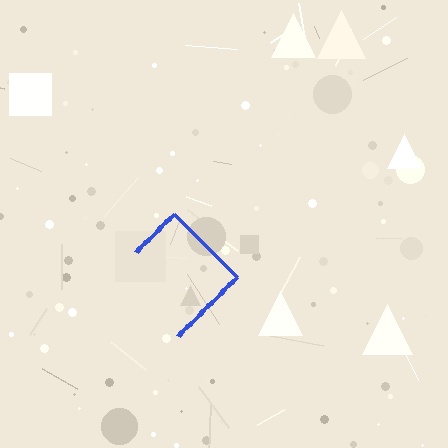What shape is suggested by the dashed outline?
The dashed outline suggests a diamond.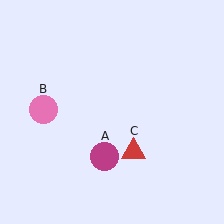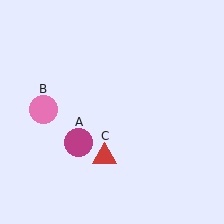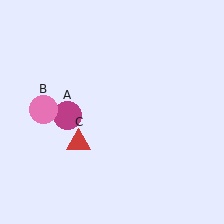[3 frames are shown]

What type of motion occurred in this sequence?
The magenta circle (object A), red triangle (object C) rotated clockwise around the center of the scene.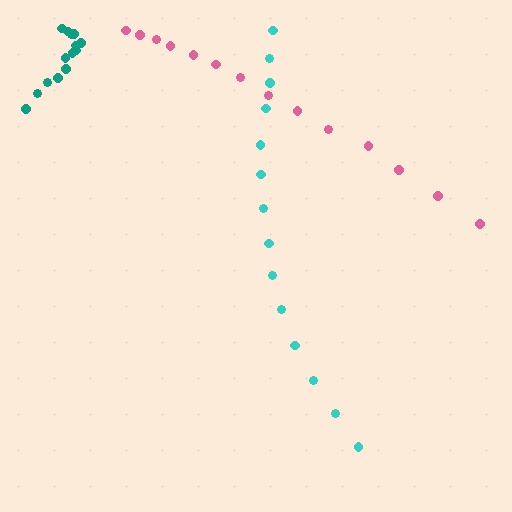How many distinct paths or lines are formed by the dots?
There are 3 distinct paths.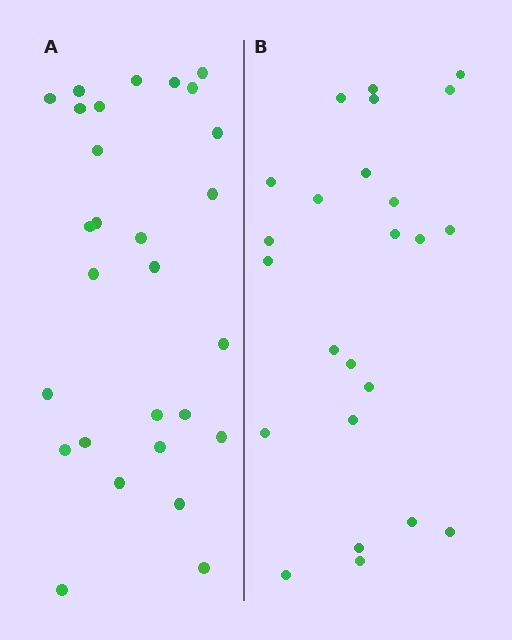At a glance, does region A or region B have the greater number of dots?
Region A (the left region) has more dots.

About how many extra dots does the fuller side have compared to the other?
Region A has about 4 more dots than region B.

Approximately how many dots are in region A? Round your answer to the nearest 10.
About 30 dots. (The exact count is 28, which rounds to 30.)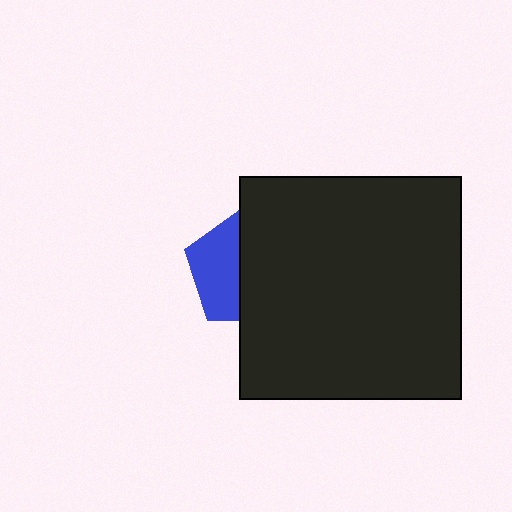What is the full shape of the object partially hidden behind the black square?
The partially hidden object is a blue pentagon.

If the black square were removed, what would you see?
You would see the complete blue pentagon.